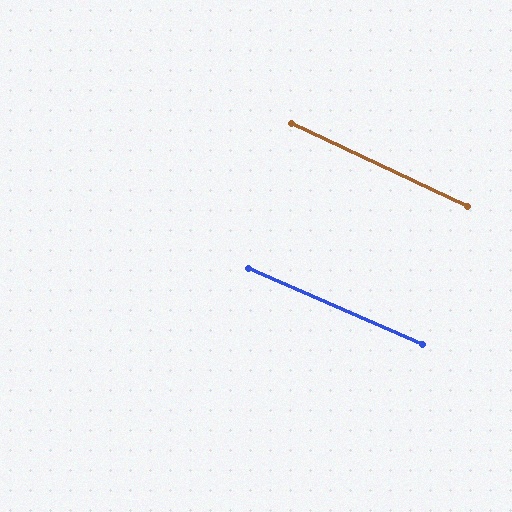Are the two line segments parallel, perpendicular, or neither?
Parallel — their directions differ by only 1.8°.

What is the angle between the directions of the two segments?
Approximately 2 degrees.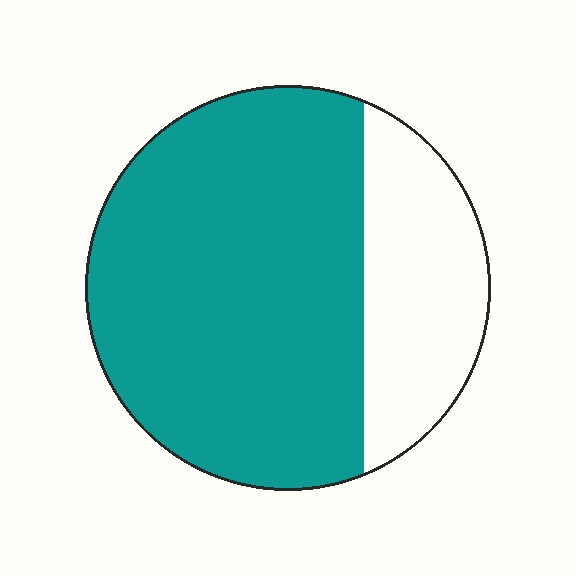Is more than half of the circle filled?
Yes.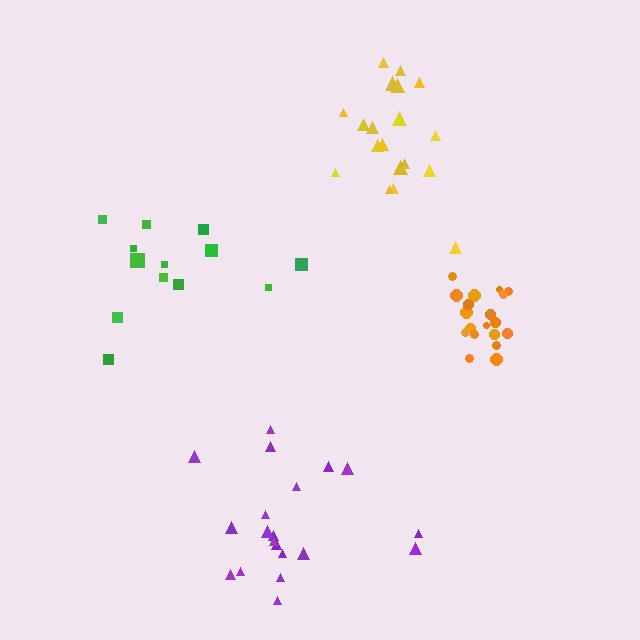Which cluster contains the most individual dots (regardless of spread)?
Purple (20).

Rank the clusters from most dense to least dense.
orange, yellow, purple, green.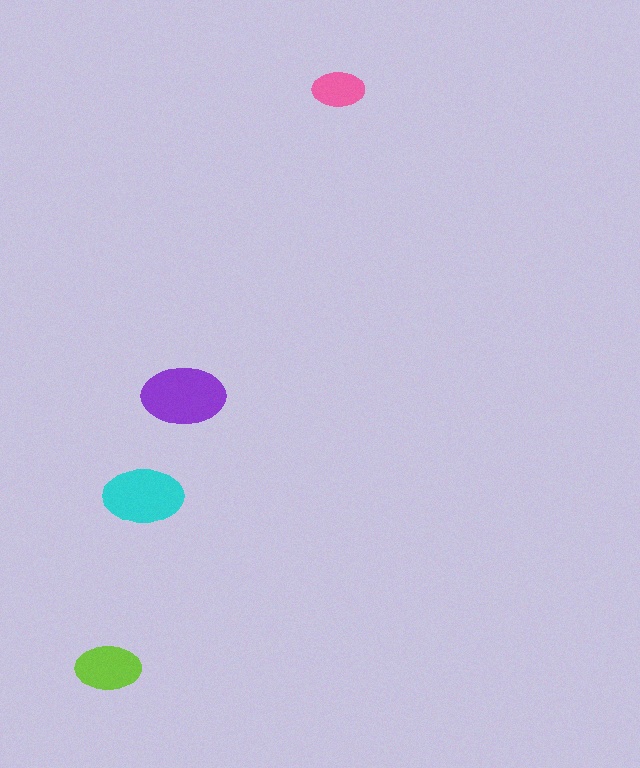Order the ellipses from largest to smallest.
the purple one, the cyan one, the lime one, the pink one.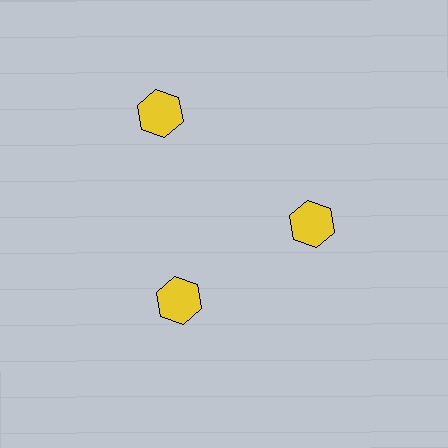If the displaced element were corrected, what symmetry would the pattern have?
It would have 3-fold rotational symmetry — the pattern would map onto itself every 120 degrees.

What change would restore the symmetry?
The symmetry would be restored by moving it inward, back onto the ring so that all 3 hexagons sit at equal angles and equal distance from the center.